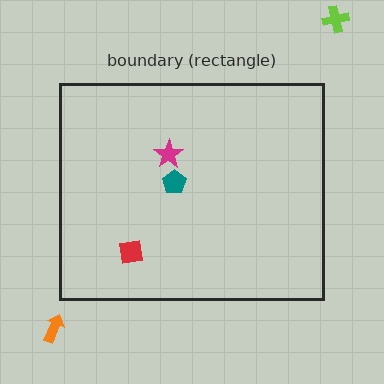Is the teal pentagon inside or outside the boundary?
Inside.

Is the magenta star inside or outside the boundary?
Inside.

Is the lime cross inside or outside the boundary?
Outside.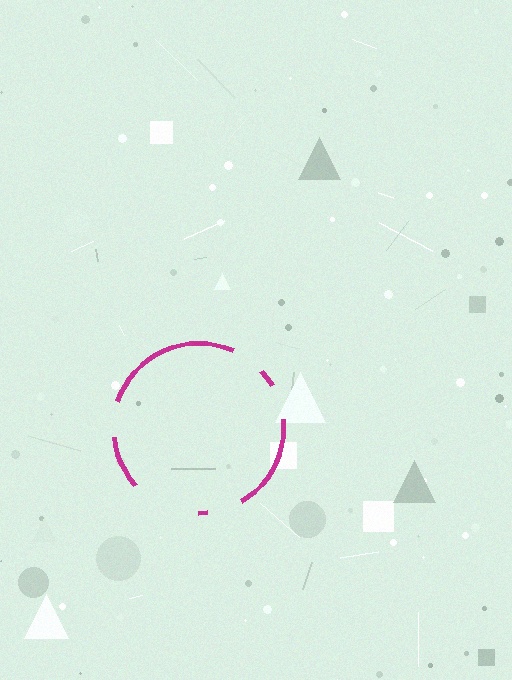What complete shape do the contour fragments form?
The contour fragments form a circle.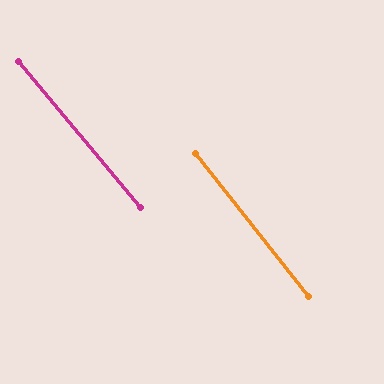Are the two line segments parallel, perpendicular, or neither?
Parallel — their directions differ by only 1.8°.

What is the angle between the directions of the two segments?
Approximately 2 degrees.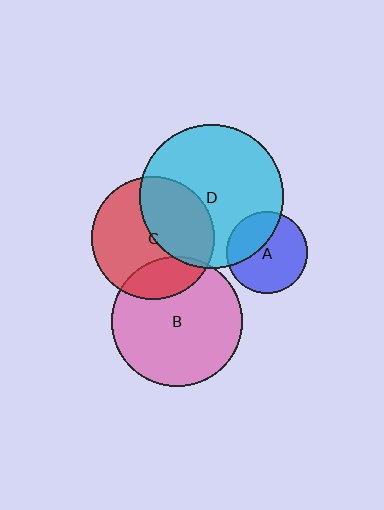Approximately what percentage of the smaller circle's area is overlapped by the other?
Approximately 5%.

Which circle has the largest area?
Circle D (cyan).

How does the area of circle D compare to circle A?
Approximately 3.1 times.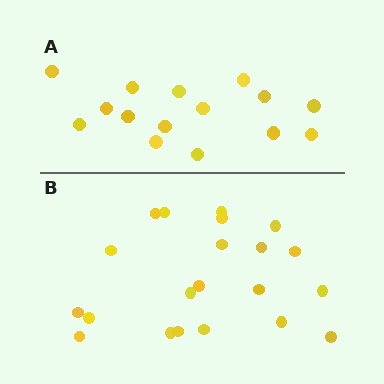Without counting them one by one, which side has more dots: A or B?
Region B (the bottom region) has more dots.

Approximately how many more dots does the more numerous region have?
Region B has about 6 more dots than region A.